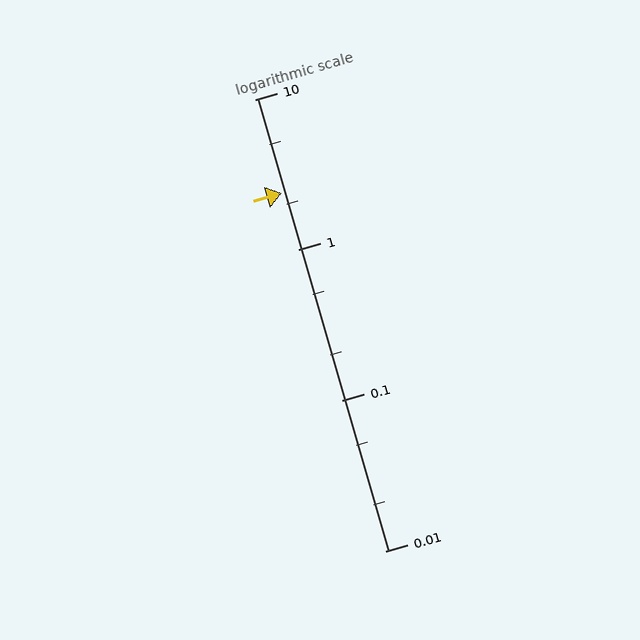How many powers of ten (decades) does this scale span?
The scale spans 3 decades, from 0.01 to 10.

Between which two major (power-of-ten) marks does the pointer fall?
The pointer is between 1 and 10.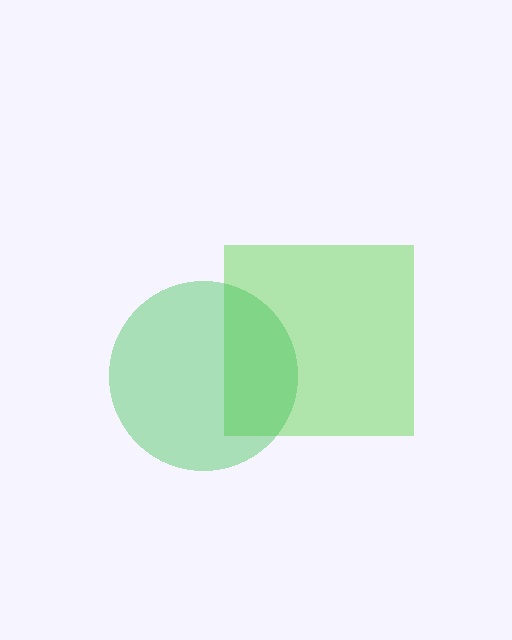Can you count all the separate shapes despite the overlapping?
Yes, there are 2 separate shapes.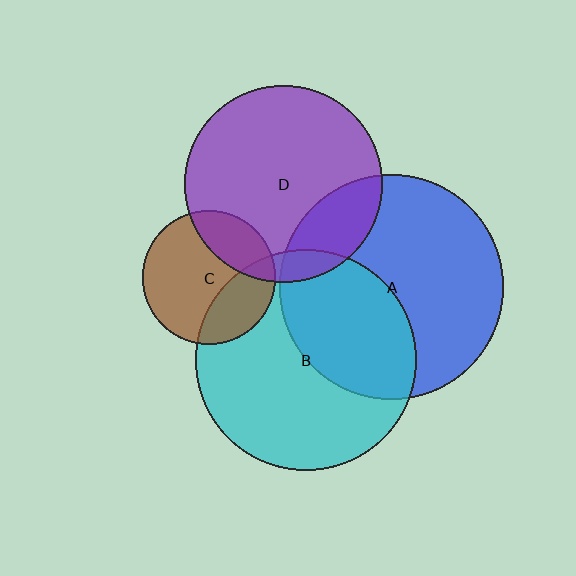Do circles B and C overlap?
Yes.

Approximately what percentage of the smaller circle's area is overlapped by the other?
Approximately 30%.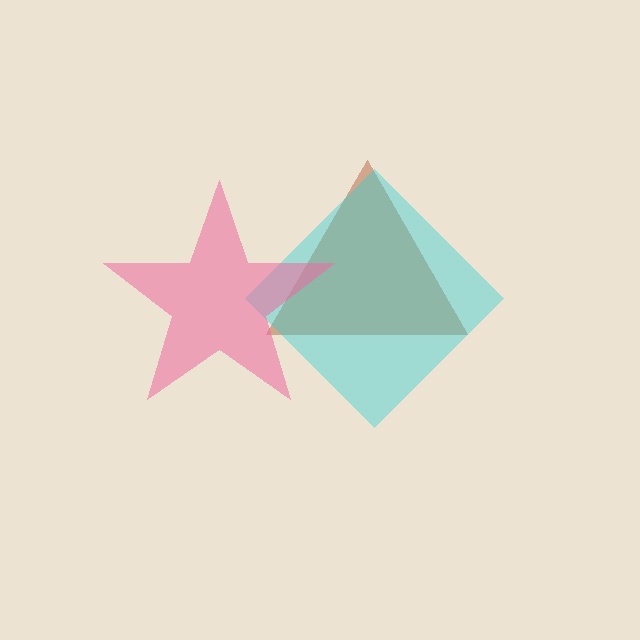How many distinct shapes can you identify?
There are 3 distinct shapes: a brown triangle, a cyan diamond, a pink star.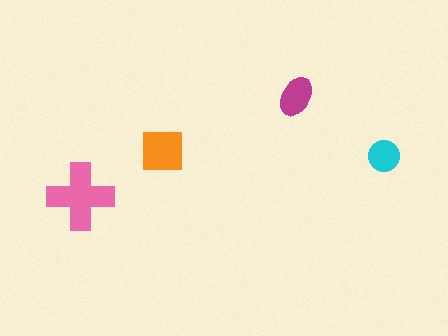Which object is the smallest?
The cyan circle.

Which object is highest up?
The magenta ellipse is topmost.